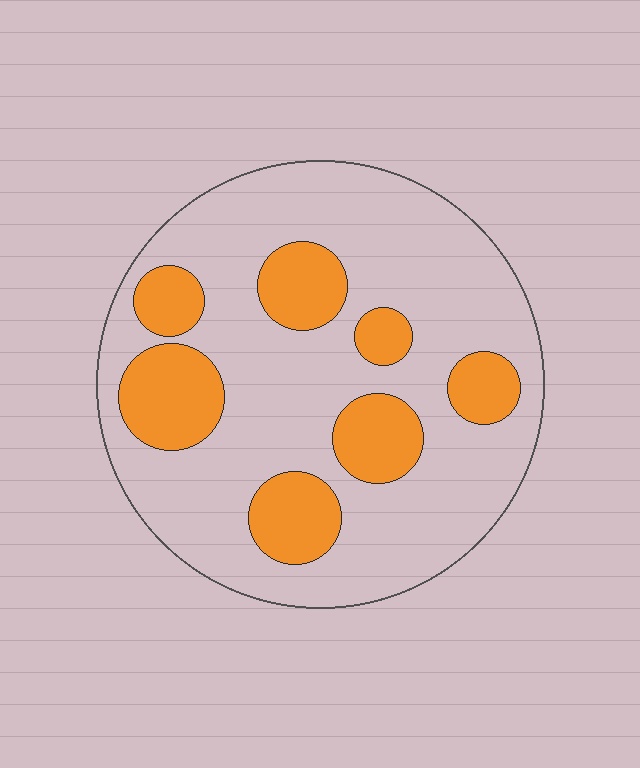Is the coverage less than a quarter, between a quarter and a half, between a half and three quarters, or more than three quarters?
Between a quarter and a half.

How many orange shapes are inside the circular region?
7.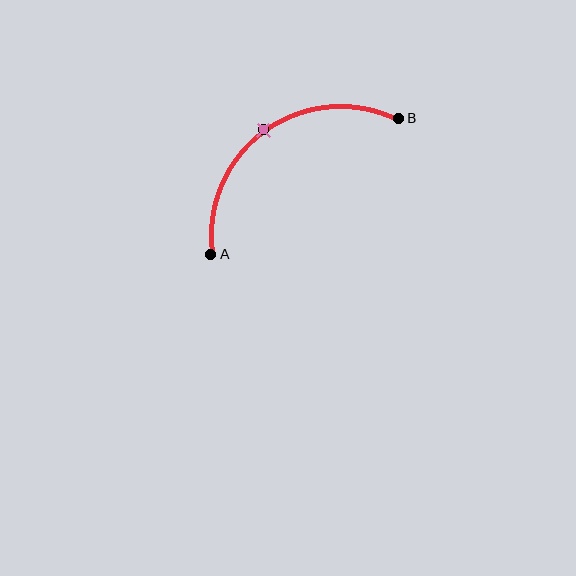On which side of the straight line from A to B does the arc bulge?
The arc bulges above and to the left of the straight line connecting A and B.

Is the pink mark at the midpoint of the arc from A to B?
Yes. The pink mark lies on the arc at equal arc-length from both A and B — it is the arc midpoint.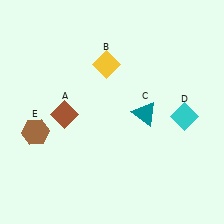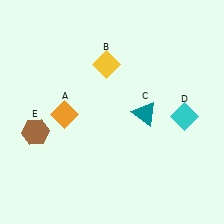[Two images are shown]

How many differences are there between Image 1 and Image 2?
There is 1 difference between the two images.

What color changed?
The diamond (A) changed from brown in Image 1 to orange in Image 2.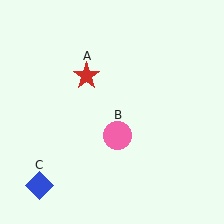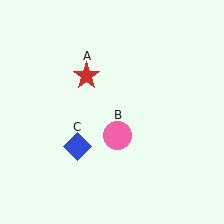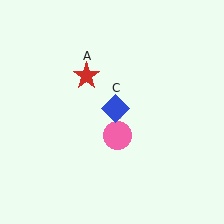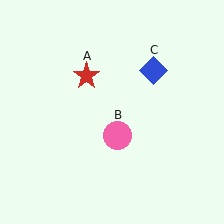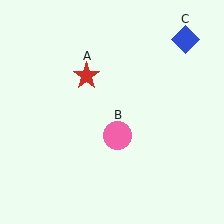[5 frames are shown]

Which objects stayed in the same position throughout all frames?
Red star (object A) and pink circle (object B) remained stationary.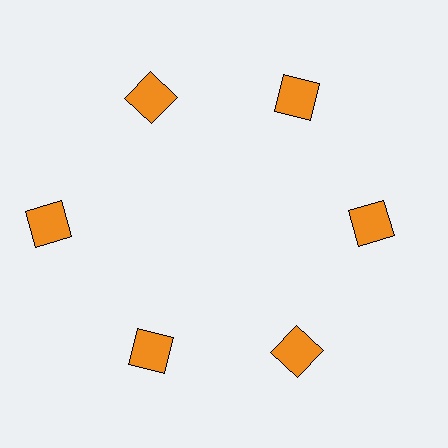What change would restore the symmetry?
The symmetry would be restored by moving it inward, back onto the ring so that all 6 squares sit at equal angles and equal distance from the center.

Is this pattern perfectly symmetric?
No. The 6 orange squares are arranged in a ring, but one element near the 9 o'clock position is pushed outward from the center, breaking the 6-fold rotational symmetry.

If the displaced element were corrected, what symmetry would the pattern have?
It would have 6-fold rotational symmetry — the pattern would map onto itself every 60 degrees.